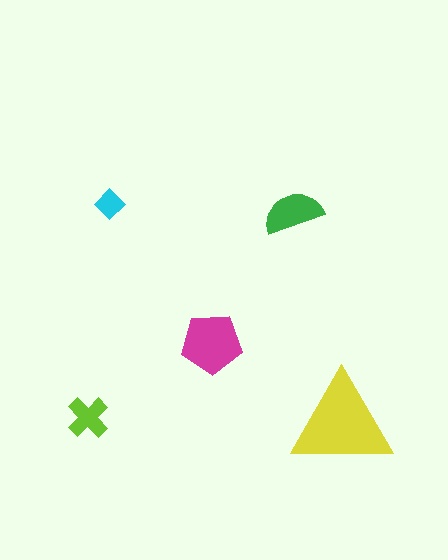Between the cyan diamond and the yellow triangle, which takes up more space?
The yellow triangle.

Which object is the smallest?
The cyan diamond.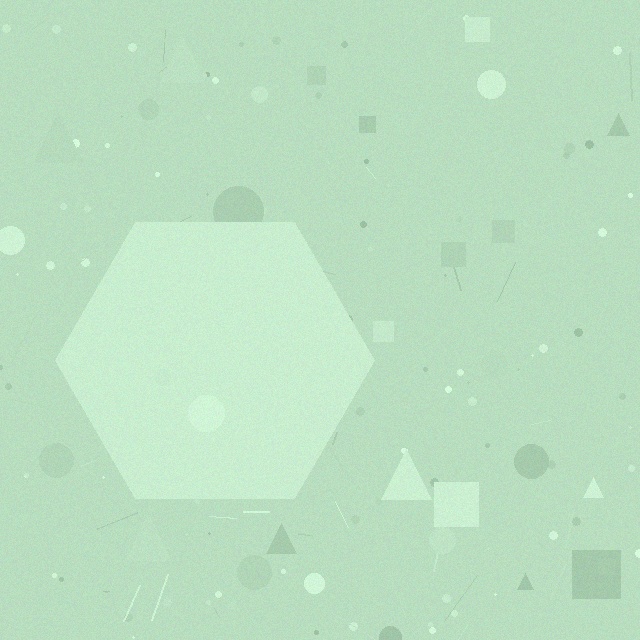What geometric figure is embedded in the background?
A hexagon is embedded in the background.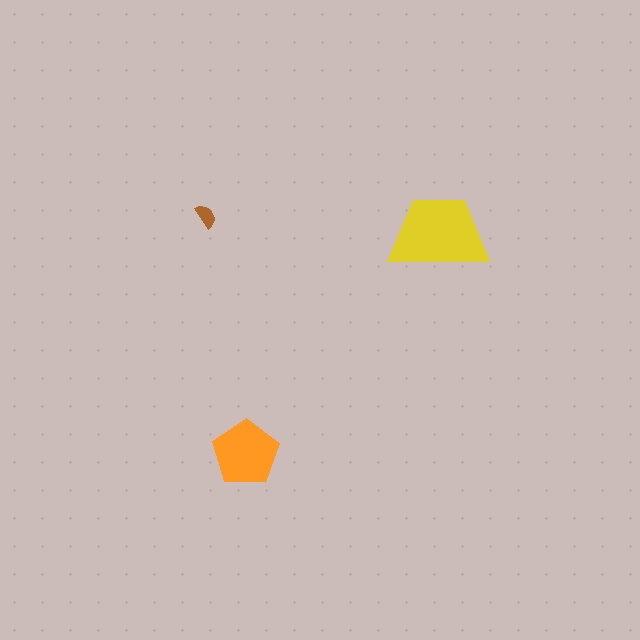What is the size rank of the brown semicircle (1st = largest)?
3rd.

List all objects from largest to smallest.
The yellow trapezoid, the orange pentagon, the brown semicircle.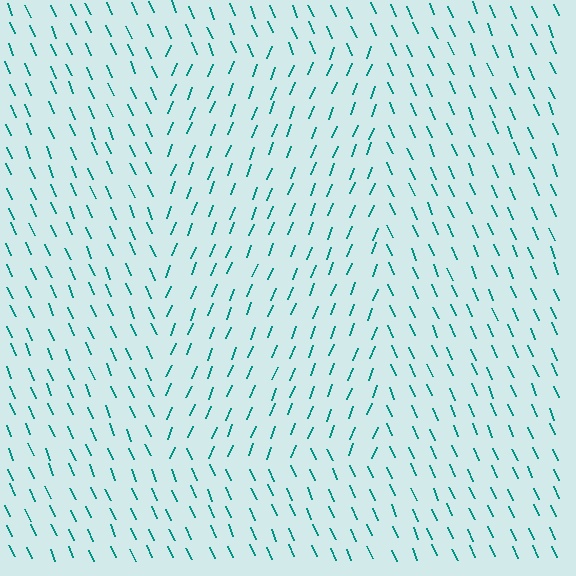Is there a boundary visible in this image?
Yes, there is a texture boundary formed by a change in line orientation.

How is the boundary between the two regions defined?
The boundary is defined purely by a change in line orientation (approximately 45 degrees difference). All lines are the same color and thickness.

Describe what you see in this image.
The image is filled with small teal line segments. A rectangle region in the image has lines oriented differently from the surrounding lines, creating a visible texture boundary.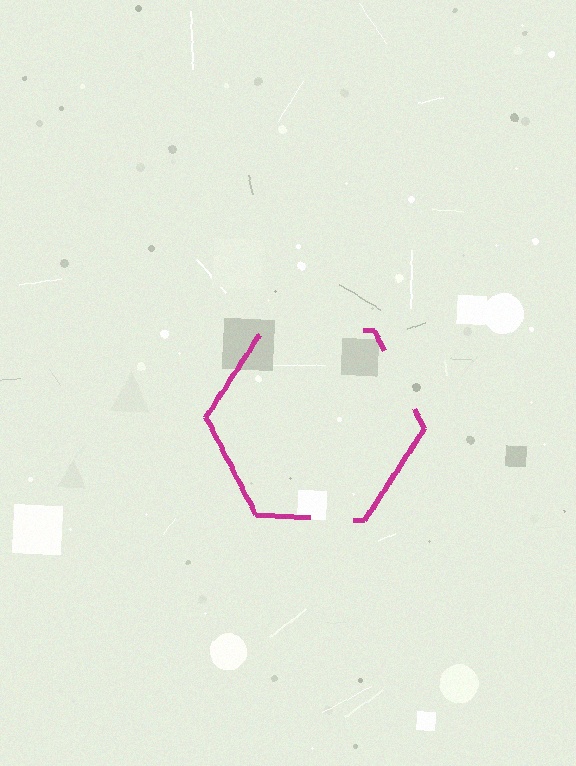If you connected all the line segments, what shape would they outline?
They would outline a hexagon.